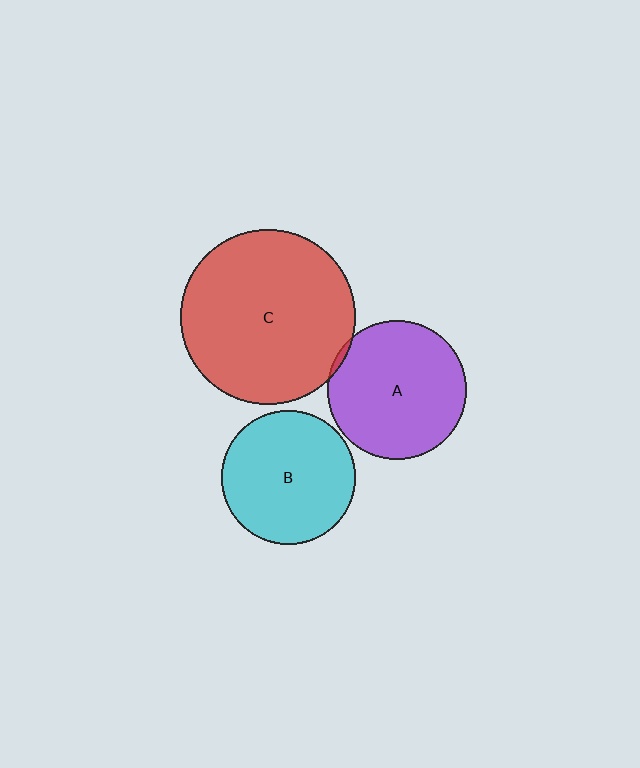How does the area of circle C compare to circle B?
Approximately 1.7 times.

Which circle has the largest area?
Circle C (red).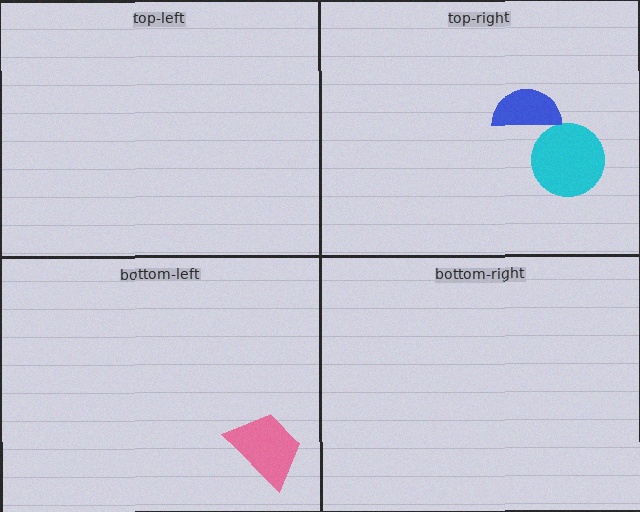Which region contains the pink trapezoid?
The bottom-left region.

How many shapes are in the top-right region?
2.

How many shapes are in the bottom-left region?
1.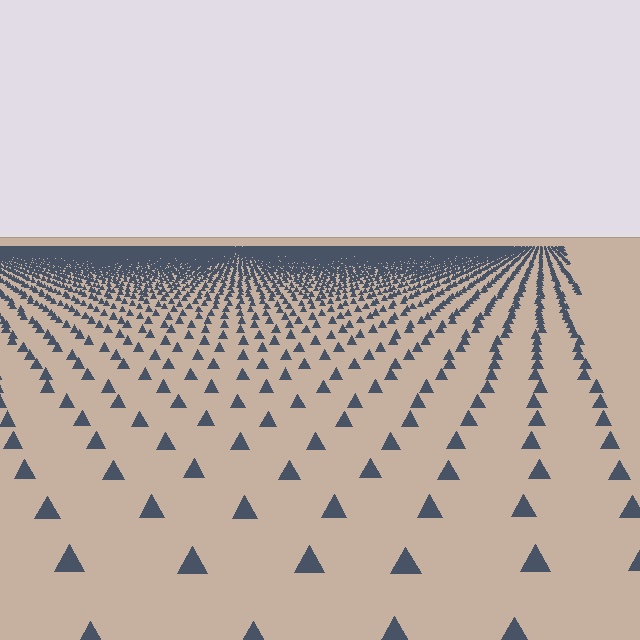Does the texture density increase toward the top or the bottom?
Density increases toward the top.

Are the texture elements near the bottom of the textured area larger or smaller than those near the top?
Larger. Near the bottom, elements are closer to the viewer and appear at a bigger on-screen size.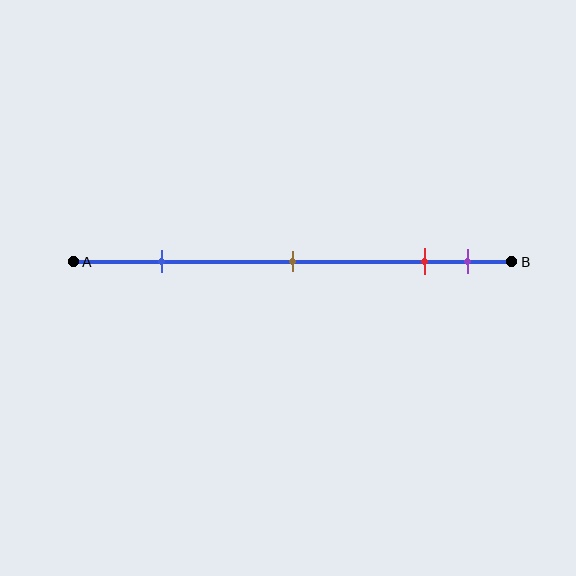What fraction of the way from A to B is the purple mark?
The purple mark is approximately 90% (0.9) of the way from A to B.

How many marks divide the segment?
There are 4 marks dividing the segment.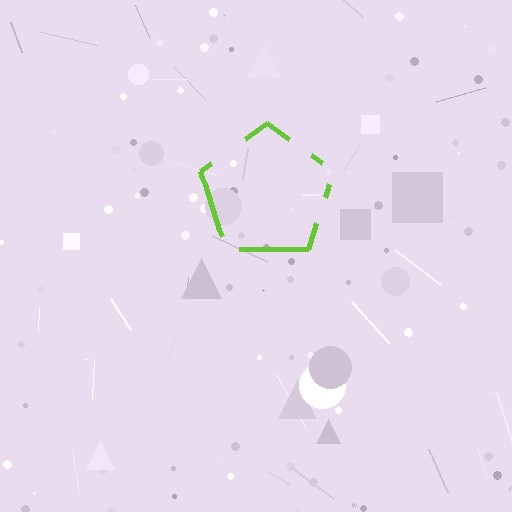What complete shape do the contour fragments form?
The contour fragments form a pentagon.